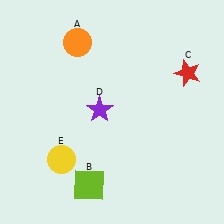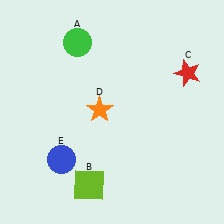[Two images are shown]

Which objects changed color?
A changed from orange to green. D changed from purple to orange. E changed from yellow to blue.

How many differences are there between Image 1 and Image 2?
There are 3 differences between the two images.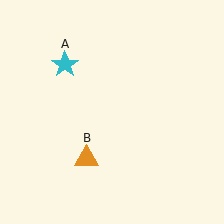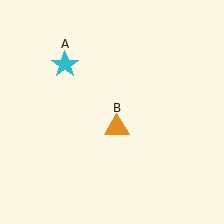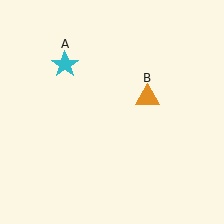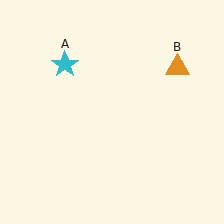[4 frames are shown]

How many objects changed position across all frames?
1 object changed position: orange triangle (object B).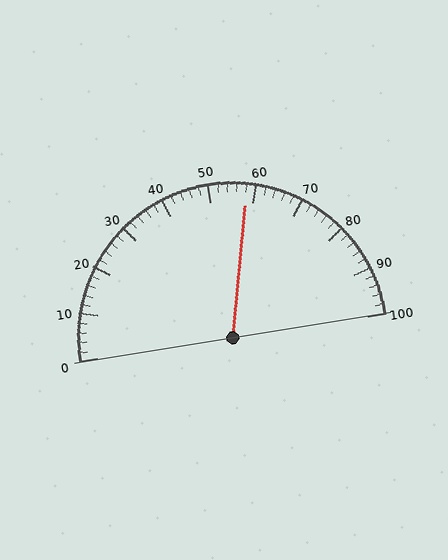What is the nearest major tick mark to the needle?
The nearest major tick mark is 60.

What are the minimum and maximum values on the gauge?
The gauge ranges from 0 to 100.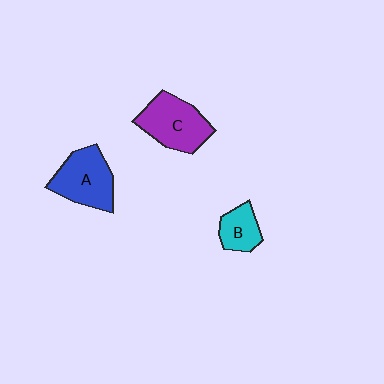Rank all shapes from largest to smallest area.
From largest to smallest: C (purple), A (blue), B (cyan).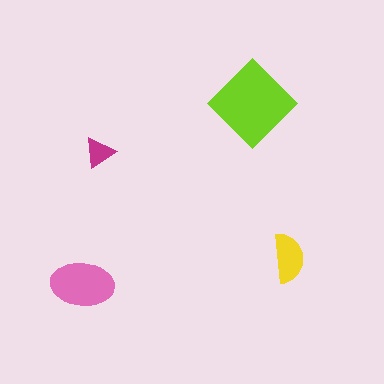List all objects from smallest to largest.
The magenta triangle, the yellow semicircle, the pink ellipse, the lime diamond.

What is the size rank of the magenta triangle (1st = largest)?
4th.